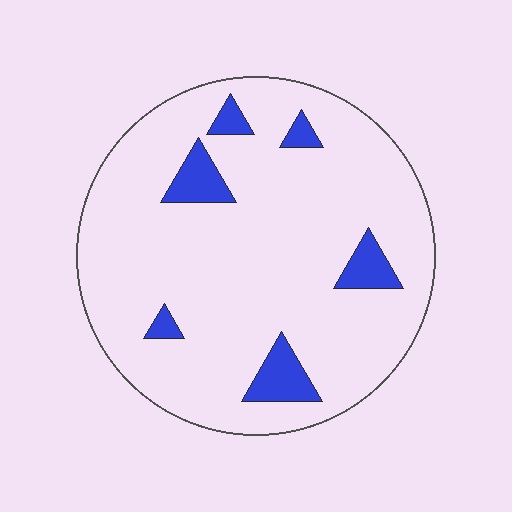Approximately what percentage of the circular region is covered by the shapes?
Approximately 10%.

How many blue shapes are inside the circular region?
6.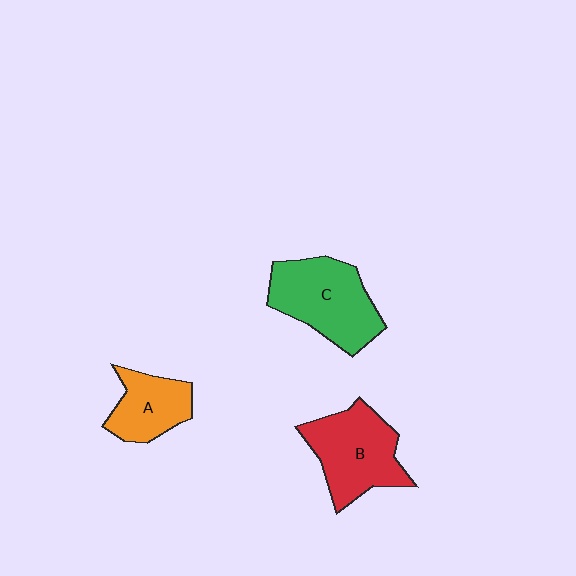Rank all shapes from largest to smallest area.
From largest to smallest: C (green), B (red), A (orange).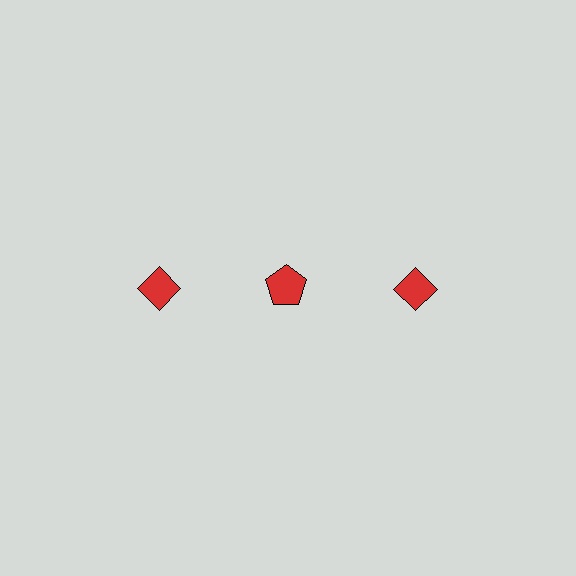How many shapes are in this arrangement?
There are 3 shapes arranged in a grid pattern.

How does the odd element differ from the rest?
It has a different shape: pentagon instead of diamond.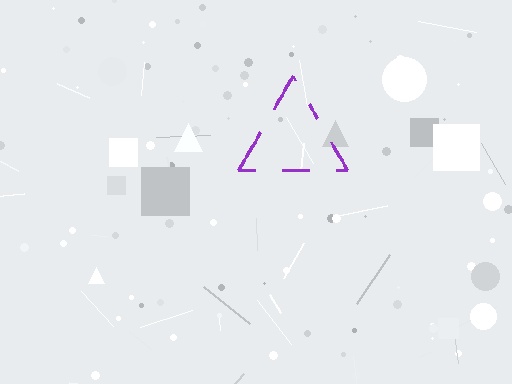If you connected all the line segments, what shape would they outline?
They would outline a triangle.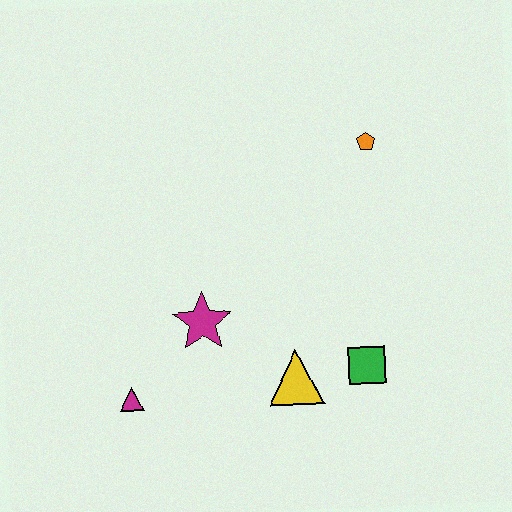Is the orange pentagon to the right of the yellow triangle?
Yes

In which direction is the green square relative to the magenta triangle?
The green square is to the right of the magenta triangle.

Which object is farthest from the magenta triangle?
The orange pentagon is farthest from the magenta triangle.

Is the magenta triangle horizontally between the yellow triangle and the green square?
No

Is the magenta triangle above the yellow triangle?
No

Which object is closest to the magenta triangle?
The magenta star is closest to the magenta triangle.